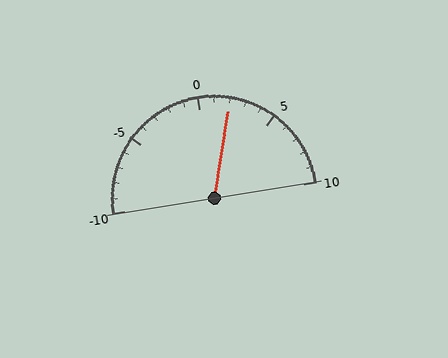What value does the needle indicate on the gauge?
The needle indicates approximately 2.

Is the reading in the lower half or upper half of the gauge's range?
The reading is in the upper half of the range (-10 to 10).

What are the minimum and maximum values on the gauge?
The gauge ranges from -10 to 10.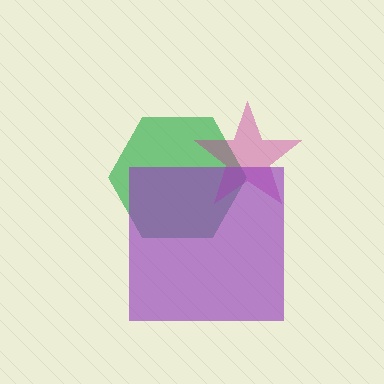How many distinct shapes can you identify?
There are 3 distinct shapes: a green hexagon, a magenta star, a purple square.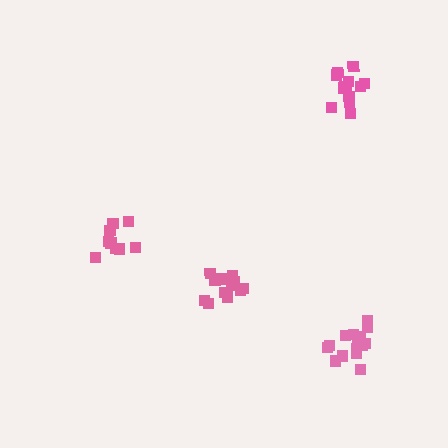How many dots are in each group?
Group 1: 10 dots, Group 2: 16 dots, Group 3: 13 dots, Group 4: 13 dots (52 total).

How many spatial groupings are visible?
There are 4 spatial groupings.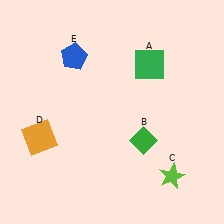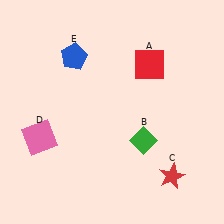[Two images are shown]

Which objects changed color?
A changed from green to red. C changed from lime to red. D changed from orange to pink.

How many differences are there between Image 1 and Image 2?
There are 3 differences between the two images.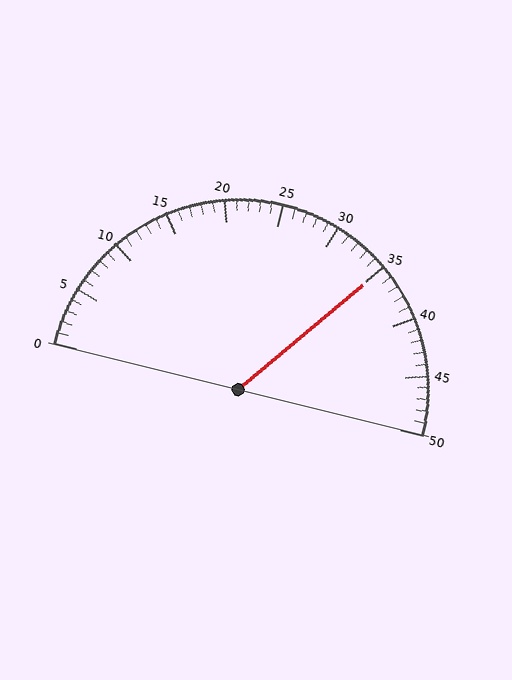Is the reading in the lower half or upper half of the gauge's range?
The reading is in the upper half of the range (0 to 50).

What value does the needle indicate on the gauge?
The needle indicates approximately 35.